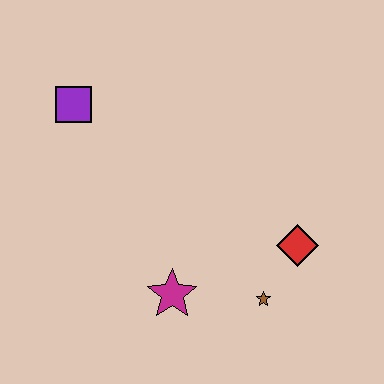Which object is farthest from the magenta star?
The purple square is farthest from the magenta star.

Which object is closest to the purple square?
The magenta star is closest to the purple square.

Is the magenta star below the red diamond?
Yes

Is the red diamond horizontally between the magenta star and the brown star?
No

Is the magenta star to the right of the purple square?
Yes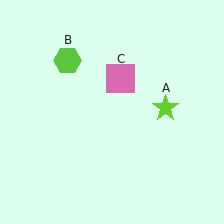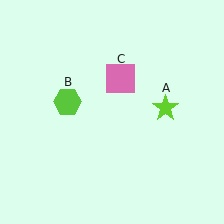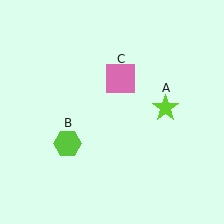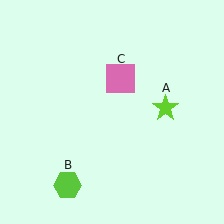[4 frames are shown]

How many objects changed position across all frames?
1 object changed position: lime hexagon (object B).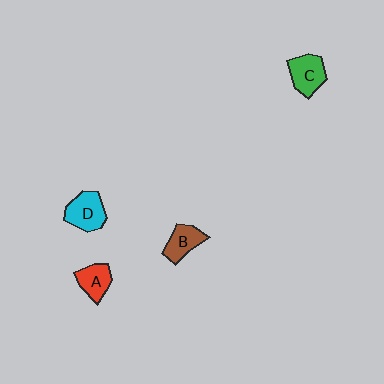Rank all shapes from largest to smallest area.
From largest to smallest: D (cyan), C (green), B (brown), A (red).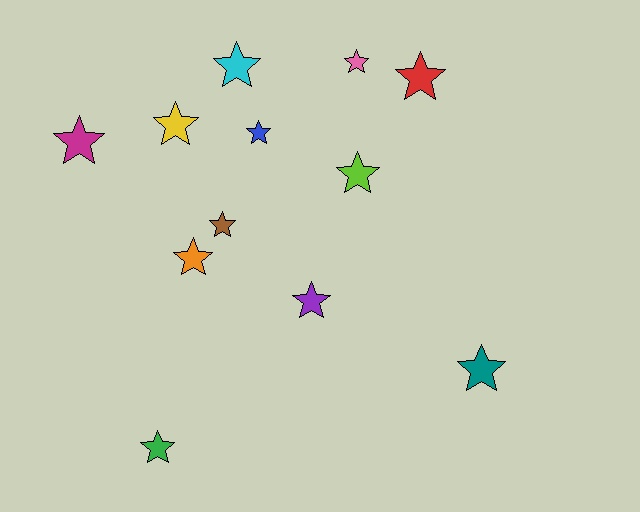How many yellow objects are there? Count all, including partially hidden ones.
There is 1 yellow object.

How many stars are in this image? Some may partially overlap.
There are 12 stars.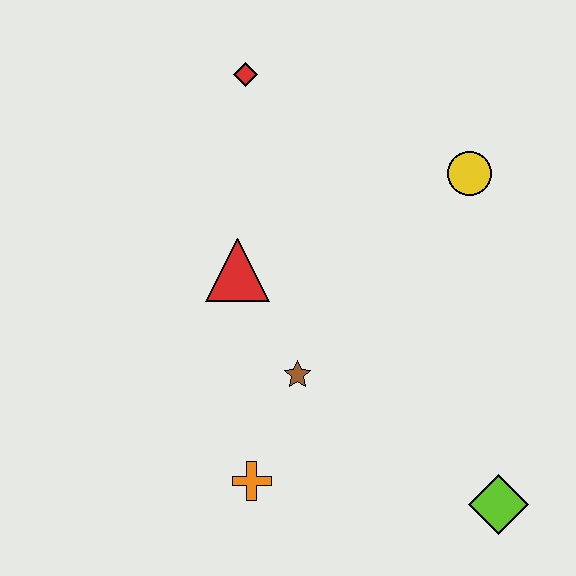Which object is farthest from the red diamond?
The lime diamond is farthest from the red diamond.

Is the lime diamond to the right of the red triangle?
Yes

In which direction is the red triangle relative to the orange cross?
The red triangle is above the orange cross.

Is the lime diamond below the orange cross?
Yes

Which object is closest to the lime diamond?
The brown star is closest to the lime diamond.